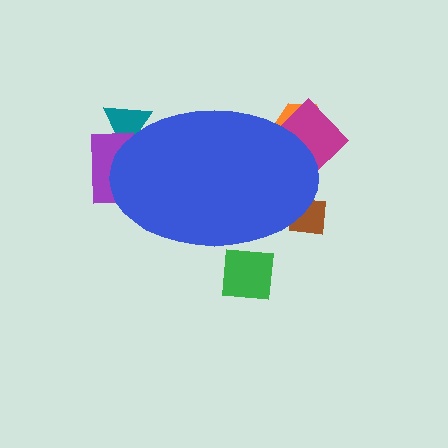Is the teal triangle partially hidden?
Yes, the teal triangle is partially hidden behind the blue ellipse.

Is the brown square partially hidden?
Yes, the brown square is partially hidden behind the blue ellipse.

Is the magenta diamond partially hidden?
Yes, the magenta diamond is partially hidden behind the blue ellipse.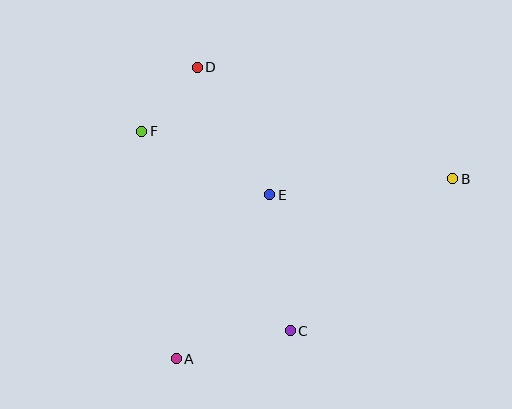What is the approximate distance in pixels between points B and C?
The distance between B and C is approximately 223 pixels.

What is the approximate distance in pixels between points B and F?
The distance between B and F is approximately 315 pixels.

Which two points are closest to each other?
Points D and F are closest to each other.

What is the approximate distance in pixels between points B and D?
The distance between B and D is approximately 279 pixels.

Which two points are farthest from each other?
Points A and B are farthest from each other.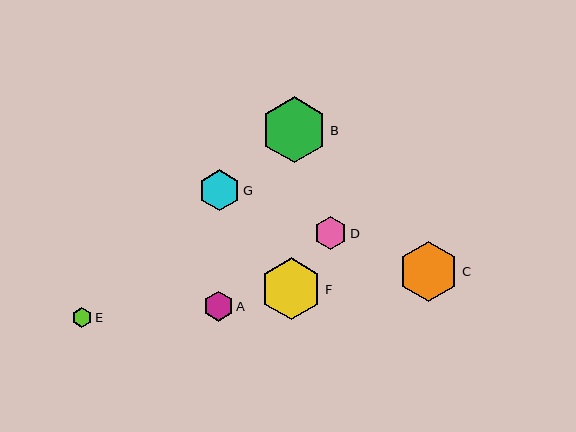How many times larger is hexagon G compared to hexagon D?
Hexagon G is approximately 1.2 times the size of hexagon D.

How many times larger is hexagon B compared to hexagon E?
Hexagon B is approximately 3.3 times the size of hexagon E.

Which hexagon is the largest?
Hexagon B is the largest with a size of approximately 66 pixels.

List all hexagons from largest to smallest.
From largest to smallest: B, F, C, G, D, A, E.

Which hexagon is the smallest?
Hexagon E is the smallest with a size of approximately 20 pixels.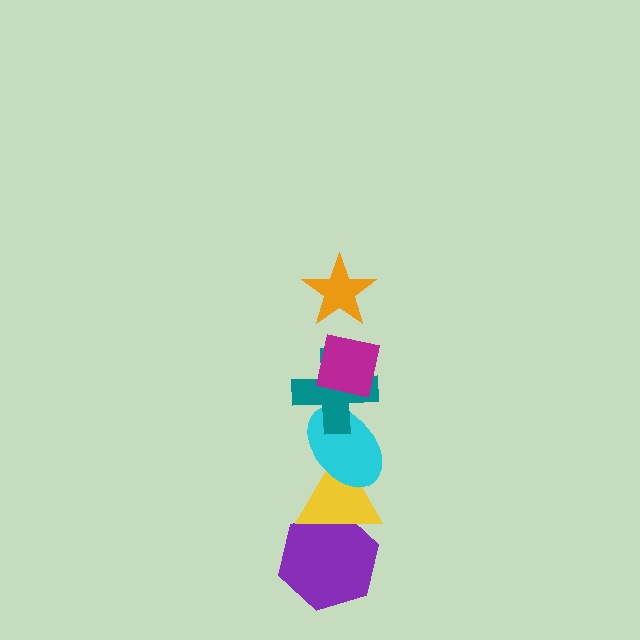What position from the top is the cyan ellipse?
The cyan ellipse is 4th from the top.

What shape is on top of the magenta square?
The orange star is on top of the magenta square.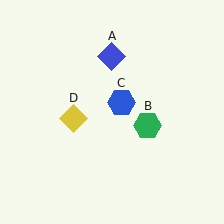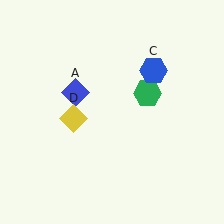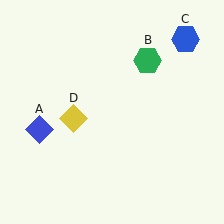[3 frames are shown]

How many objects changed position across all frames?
3 objects changed position: blue diamond (object A), green hexagon (object B), blue hexagon (object C).